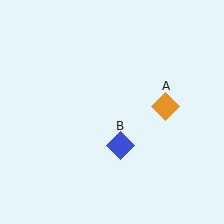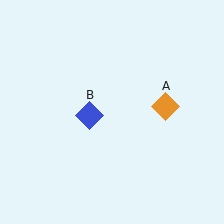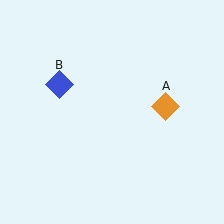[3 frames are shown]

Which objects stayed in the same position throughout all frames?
Orange diamond (object A) remained stationary.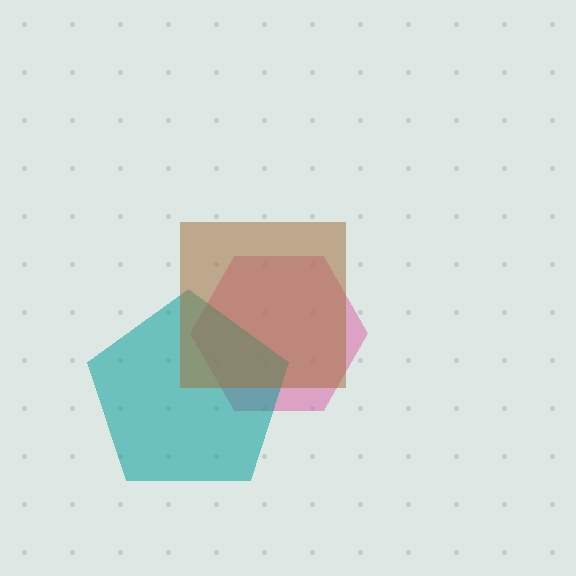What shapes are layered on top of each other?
The layered shapes are: a pink hexagon, a teal pentagon, a brown square.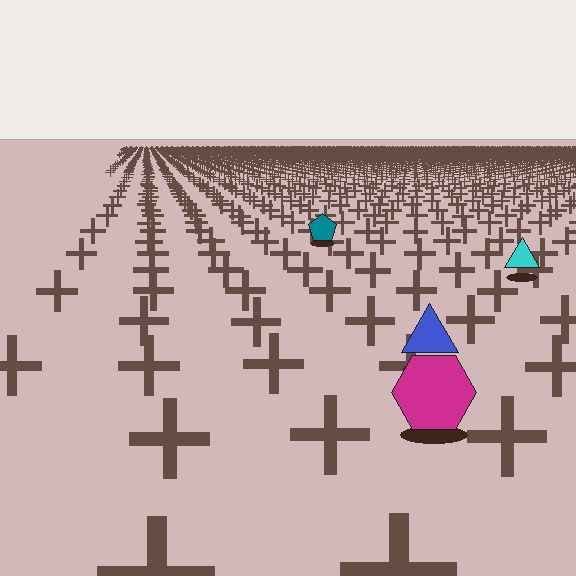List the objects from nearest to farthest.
From nearest to farthest: the magenta hexagon, the blue triangle, the cyan triangle, the teal pentagon.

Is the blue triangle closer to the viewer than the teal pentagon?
Yes. The blue triangle is closer — you can tell from the texture gradient: the ground texture is coarser near it.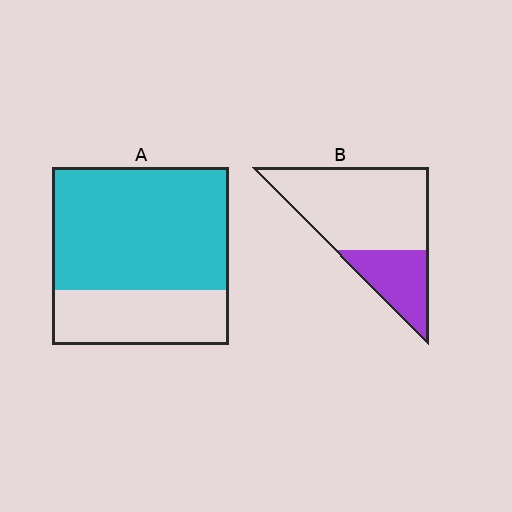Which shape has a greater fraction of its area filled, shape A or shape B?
Shape A.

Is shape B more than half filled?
No.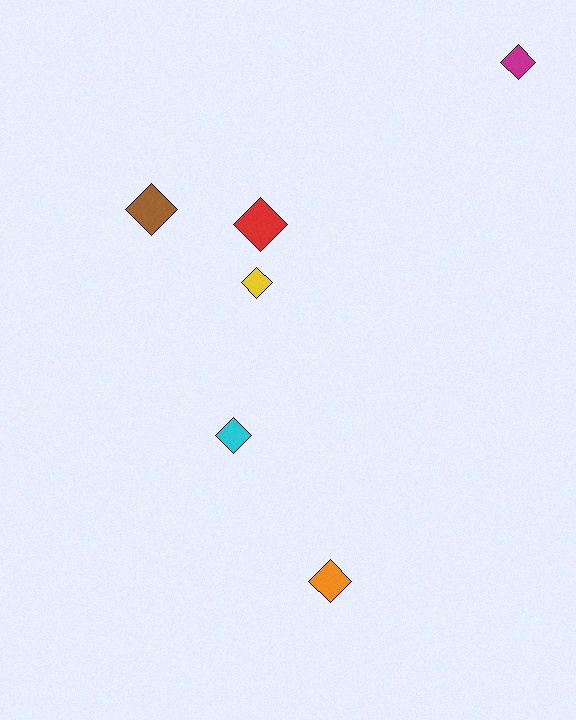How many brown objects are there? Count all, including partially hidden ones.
There is 1 brown object.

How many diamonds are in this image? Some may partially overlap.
There are 6 diamonds.